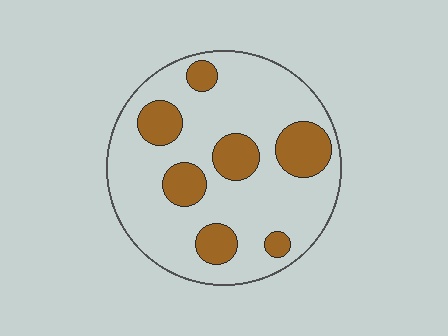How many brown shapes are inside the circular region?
7.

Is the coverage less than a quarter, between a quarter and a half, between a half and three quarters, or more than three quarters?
Less than a quarter.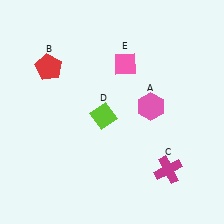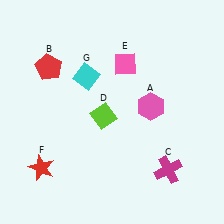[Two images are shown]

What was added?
A red star (F), a cyan diamond (G) were added in Image 2.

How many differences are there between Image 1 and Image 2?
There are 2 differences between the two images.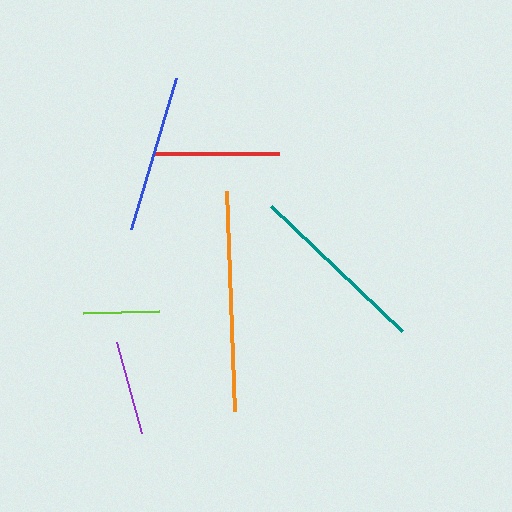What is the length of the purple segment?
The purple segment is approximately 94 pixels long.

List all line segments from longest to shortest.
From longest to shortest: orange, teal, blue, red, purple, lime.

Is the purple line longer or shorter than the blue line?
The blue line is longer than the purple line.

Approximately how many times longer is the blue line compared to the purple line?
The blue line is approximately 1.7 times the length of the purple line.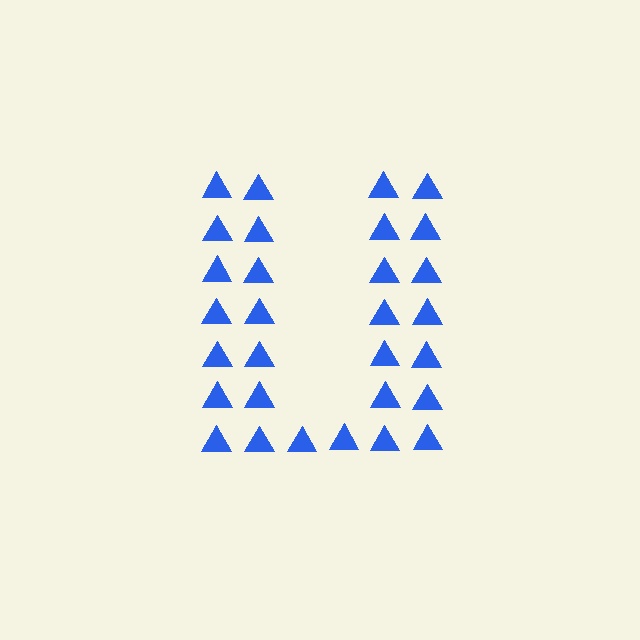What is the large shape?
The large shape is the letter U.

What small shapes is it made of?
It is made of small triangles.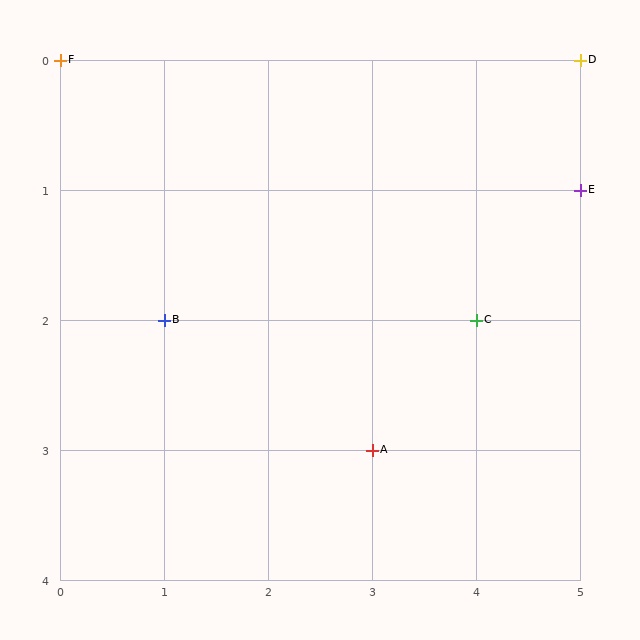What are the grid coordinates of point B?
Point B is at grid coordinates (1, 2).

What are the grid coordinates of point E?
Point E is at grid coordinates (5, 1).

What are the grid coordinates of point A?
Point A is at grid coordinates (3, 3).